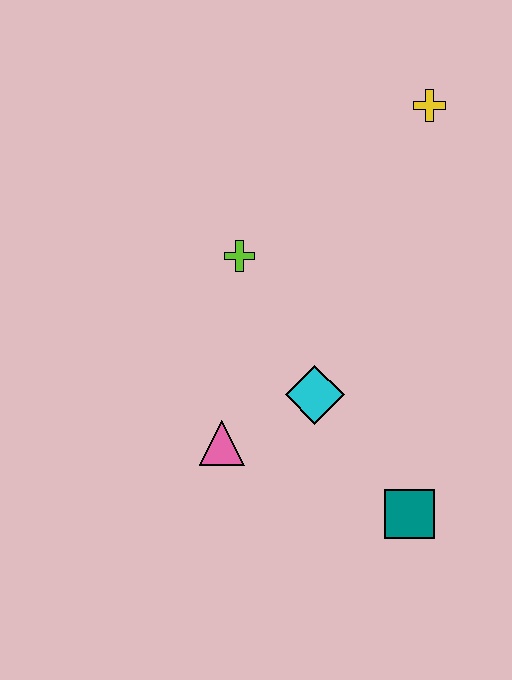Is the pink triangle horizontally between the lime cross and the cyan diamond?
No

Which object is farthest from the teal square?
The yellow cross is farthest from the teal square.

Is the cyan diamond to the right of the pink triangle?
Yes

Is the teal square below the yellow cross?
Yes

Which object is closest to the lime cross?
The cyan diamond is closest to the lime cross.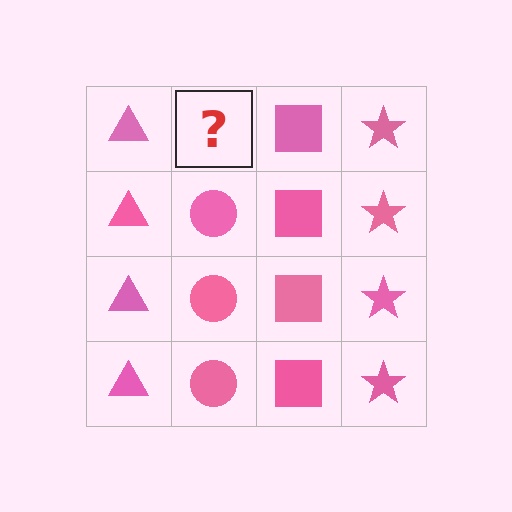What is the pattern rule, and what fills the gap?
The rule is that each column has a consistent shape. The gap should be filled with a pink circle.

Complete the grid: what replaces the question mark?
The question mark should be replaced with a pink circle.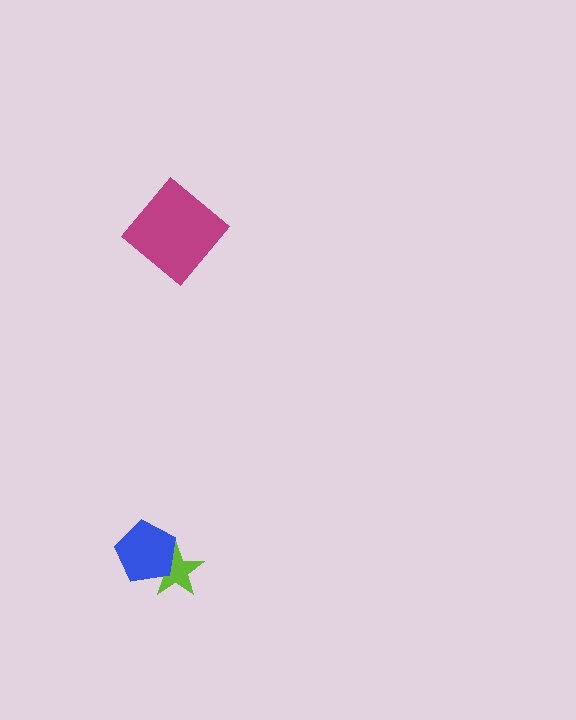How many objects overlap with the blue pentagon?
1 object overlaps with the blue pentagon.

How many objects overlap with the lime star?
1 object overlaps with the lime star.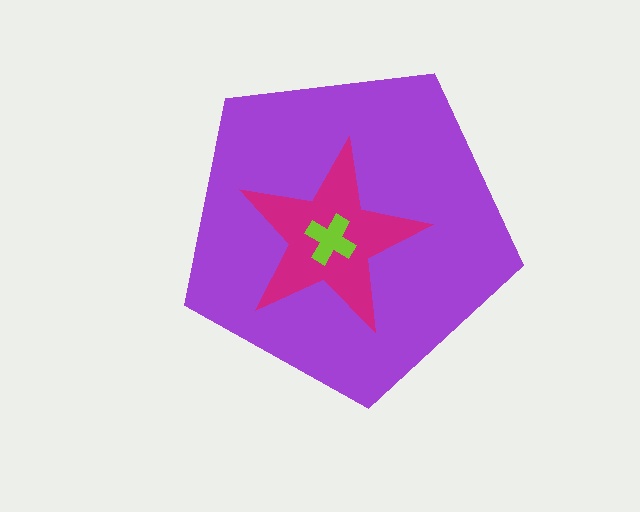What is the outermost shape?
The purple pentagon.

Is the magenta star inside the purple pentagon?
Yes.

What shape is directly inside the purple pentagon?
The magenta star.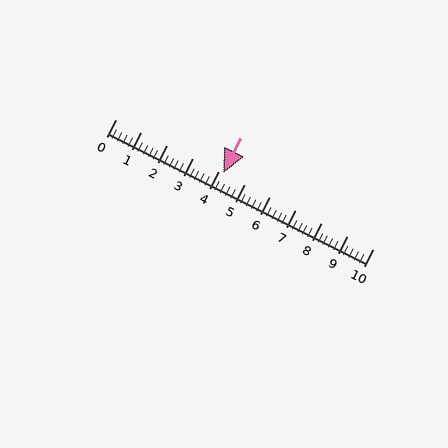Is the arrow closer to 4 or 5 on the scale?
The arrow is closer to 4.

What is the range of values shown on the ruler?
The ruler shows values from 0 to 10.